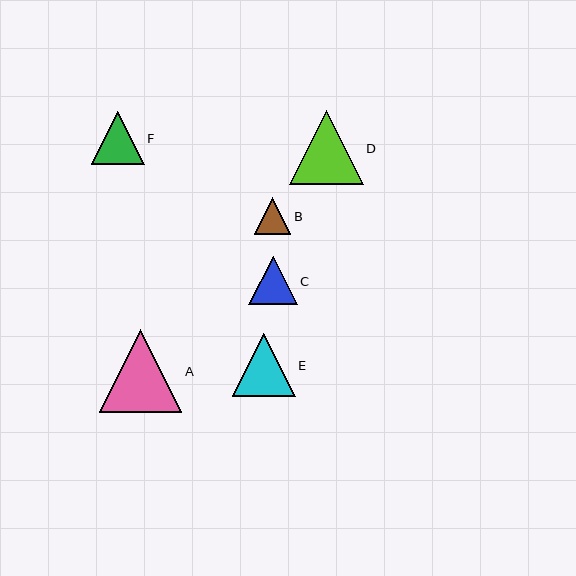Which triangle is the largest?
Triangle A is the largest with a size of approximately 83 pixels.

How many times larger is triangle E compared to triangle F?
Triangle E is approximately 1.2 times the size of triangle F.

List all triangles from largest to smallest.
From largest to smallest: A, D, E, F, C, B.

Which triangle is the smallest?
Triangle B is the smallest with a size of approximately 36 pixels.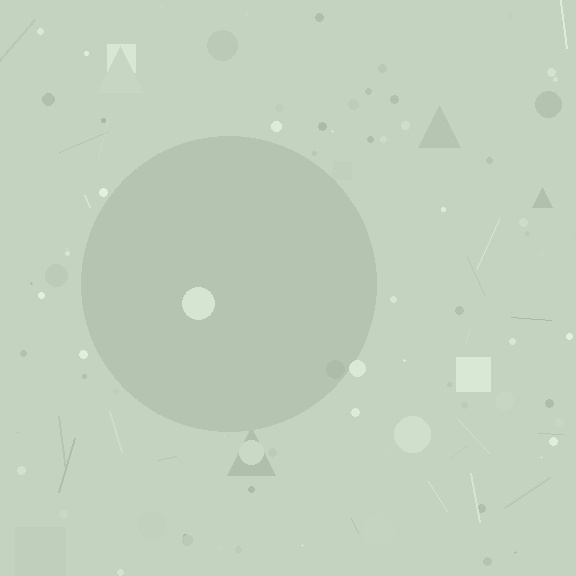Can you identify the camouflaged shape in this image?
The camouflaged shape is a circle.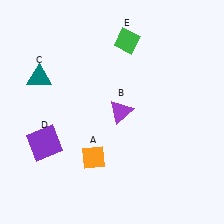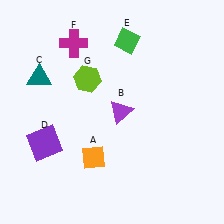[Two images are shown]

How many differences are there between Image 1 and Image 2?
There are 2 differences between the two images.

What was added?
A magenta cross (F), a lime hexagon (G) were added in Image 2.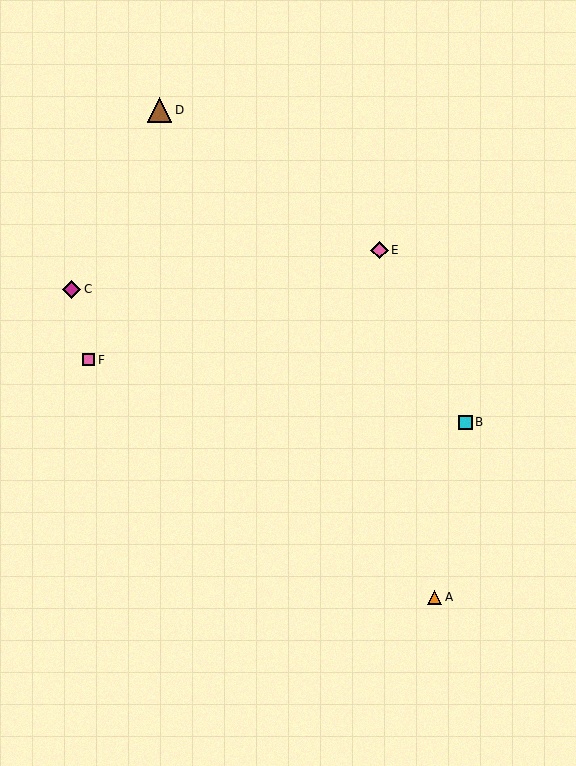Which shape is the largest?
The brown triangle (labeled D) is the largest.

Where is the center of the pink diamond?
The center of the pink diamond is at (380, 250).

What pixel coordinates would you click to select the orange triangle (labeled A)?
Click at (435, 597) to select the orange triangle A.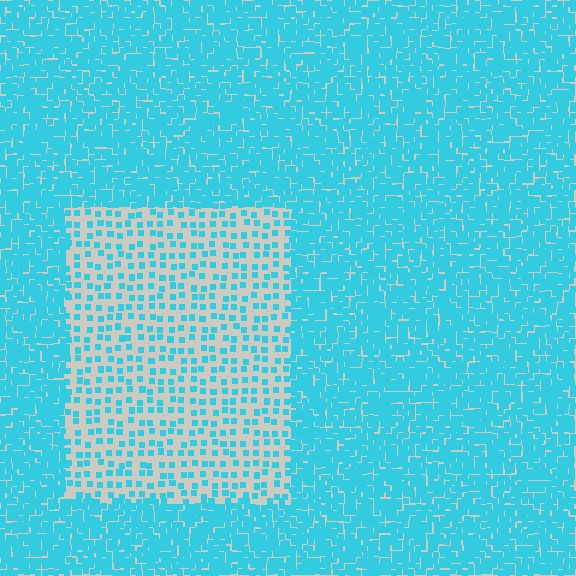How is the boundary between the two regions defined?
The boundary is defined by a change in element density (approximately 3.1x ratio). All elements are the same color, size, and shape.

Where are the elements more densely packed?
The elements are more densely packed outside the rectangle boundary.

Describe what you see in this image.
The image contains small cyan elements arranged at two different densities. A rectangle-shaped region is visible where the elements are less densely packed than the surrounding area.